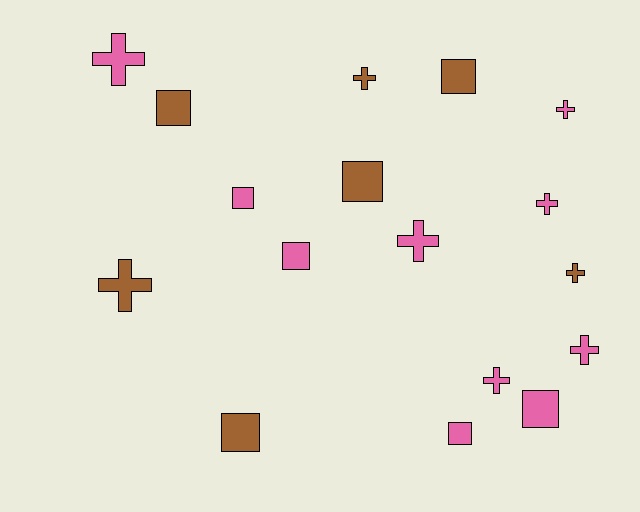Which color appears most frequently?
Pink, with 10 objects.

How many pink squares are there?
There are 4 pink squares.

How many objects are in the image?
There are 17 objects.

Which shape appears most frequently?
Cross, with 9 objects.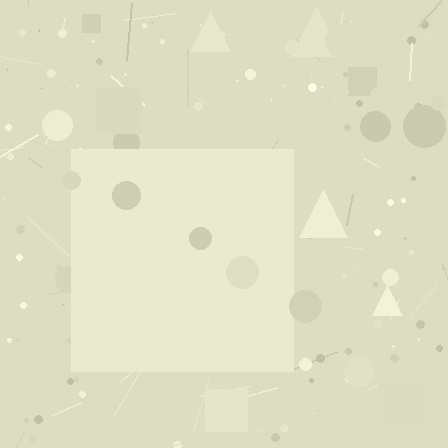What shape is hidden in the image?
A square is hidden in the image.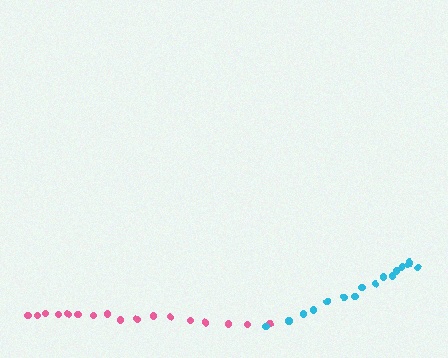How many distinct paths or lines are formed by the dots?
There are 2 distinct paths.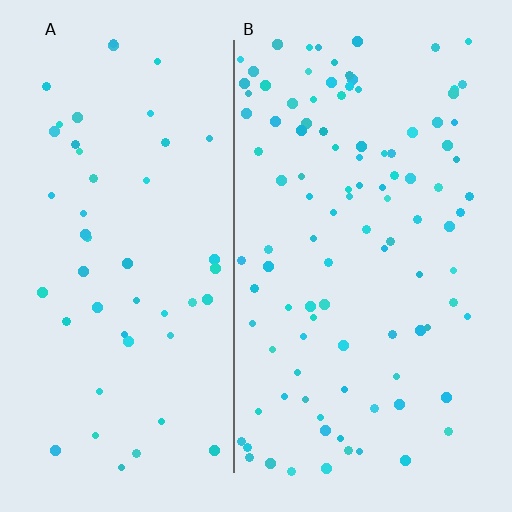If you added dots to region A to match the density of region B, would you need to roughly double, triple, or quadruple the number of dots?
Approximately double.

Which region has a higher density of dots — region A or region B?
B (the right).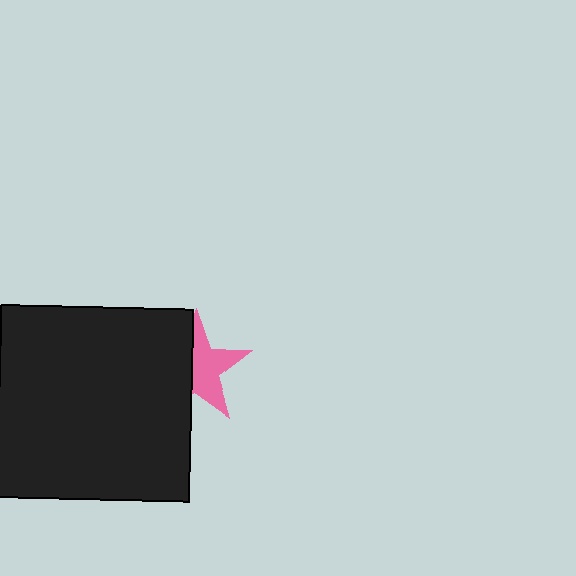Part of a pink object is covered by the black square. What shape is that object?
It is a star.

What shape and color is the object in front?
The object in front is a black square.